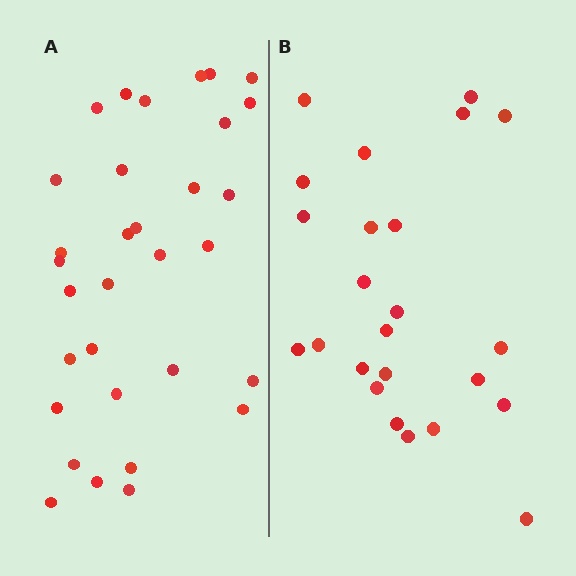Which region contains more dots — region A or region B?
Region A (the left region) has more dots.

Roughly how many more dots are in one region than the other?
Region A has roughly 8 or so more dots than region B.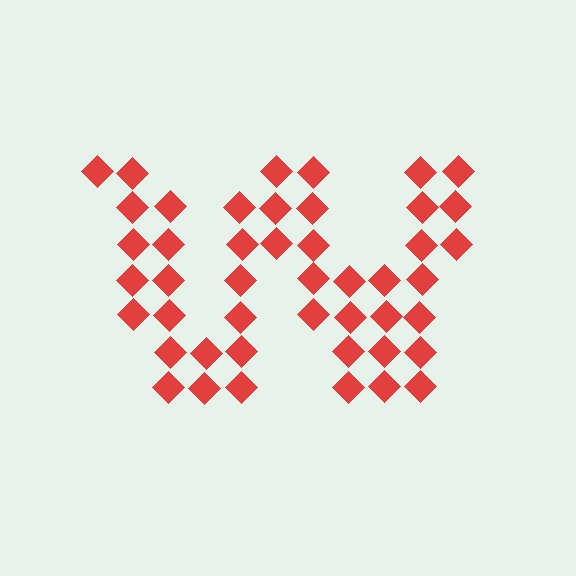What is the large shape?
The large shape is the letter W.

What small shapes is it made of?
It is made of small diamonds.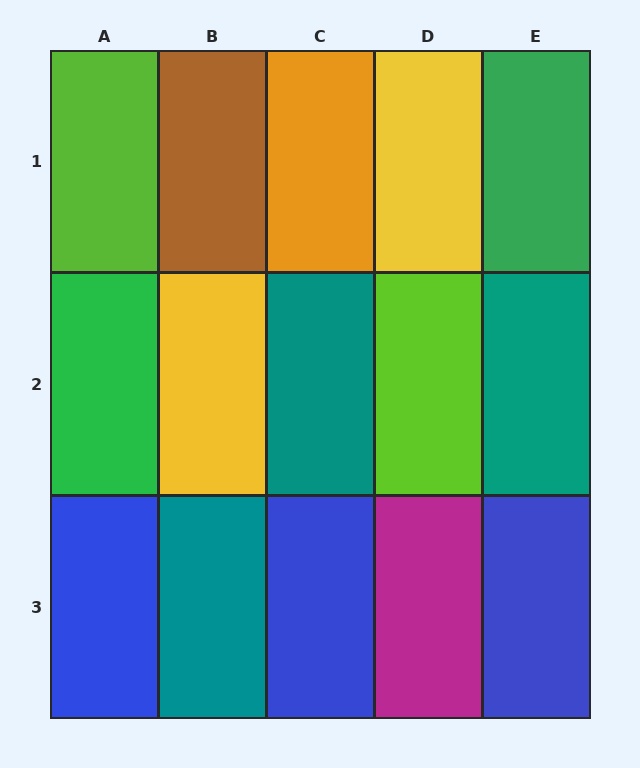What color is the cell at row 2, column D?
Lime.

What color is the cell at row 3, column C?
Blue.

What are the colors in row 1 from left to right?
Lime, brown, orange, yellow, green.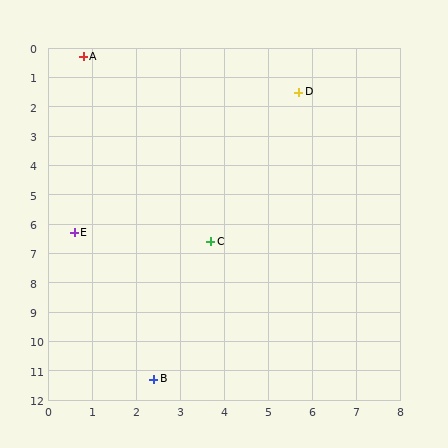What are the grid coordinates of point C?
Point C is at approximately (3.7, 6.6).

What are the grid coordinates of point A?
Point A is at approximately (0.8, 0.3).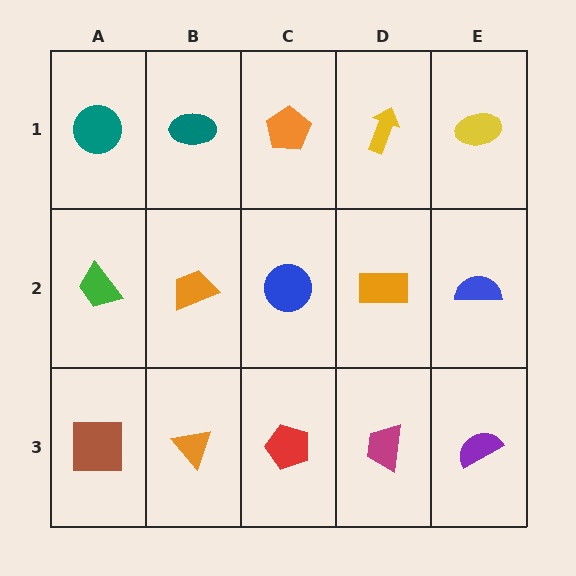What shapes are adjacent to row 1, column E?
A blue semicircle (row 2, column E), a yellow arrow (row 1, column D).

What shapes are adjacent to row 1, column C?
A blue circle (row 2, column C), a teal ellipse (row 1, column B), a yellow arrow (row 1, column D).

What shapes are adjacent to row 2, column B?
A teal ellipse (row 1, column B), an orange triangle (row 3, column B), a green trapezoid (row 2, column A), a blue circle (row 2, column C).